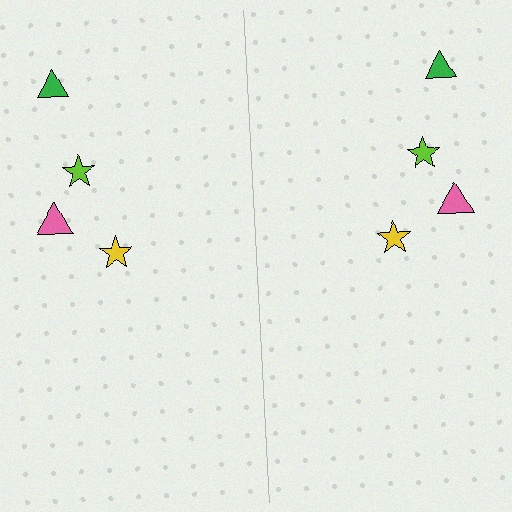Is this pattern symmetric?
Yes, this pattern has bilateral (reflection) symmetry.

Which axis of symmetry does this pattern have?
The pattern has a vertical axis of symmetry running through the center of the image.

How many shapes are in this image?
There are 8 shapes in this image.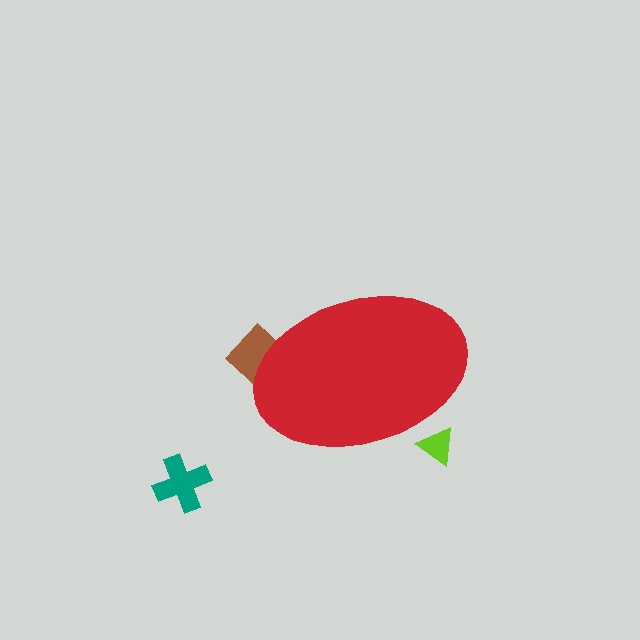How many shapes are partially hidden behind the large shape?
2 shapes are partially hidden.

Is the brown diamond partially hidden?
Yes, the brown diamond is partially hidden behind the red ellipse.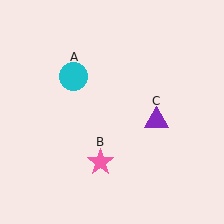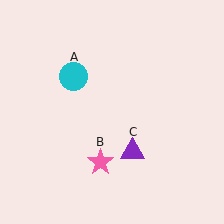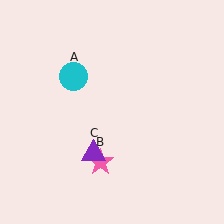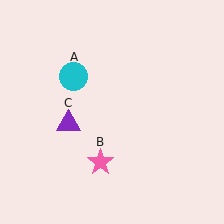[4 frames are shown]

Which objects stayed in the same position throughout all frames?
Cyan circle (object A) and pink star (object B) remained stationary.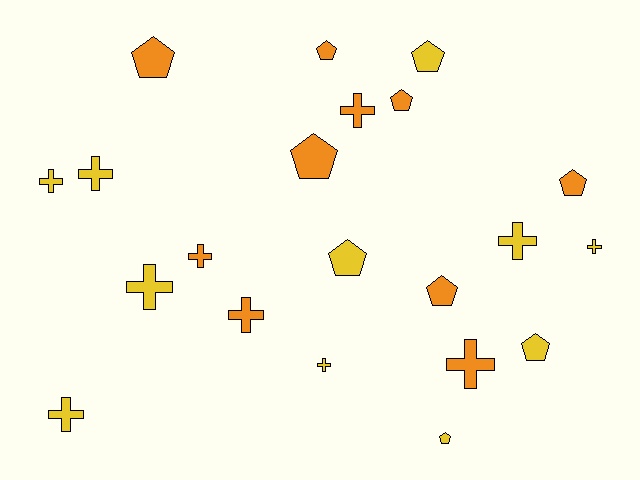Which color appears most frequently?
Yellow, with 11 objects.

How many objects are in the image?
There are 21 objects.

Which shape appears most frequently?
Cross, with 11 objects.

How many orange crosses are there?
There are 4 orange crosses.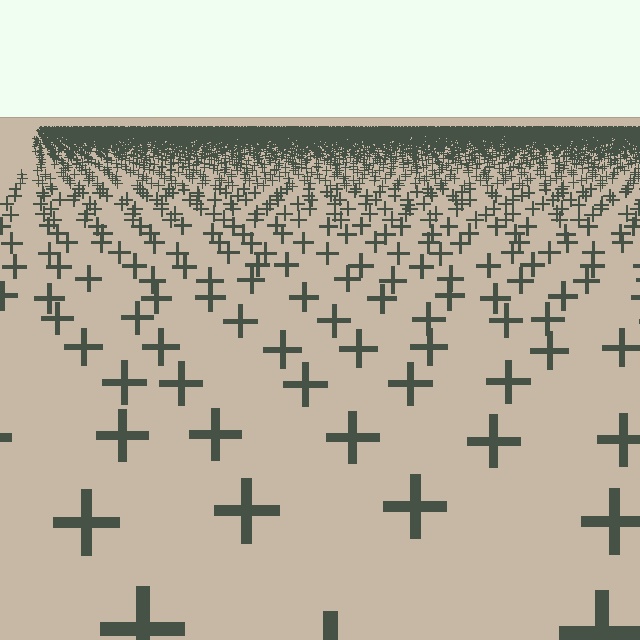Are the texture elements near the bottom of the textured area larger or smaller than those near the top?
Larger. Near the bottom, elements are closer to the viewer and appear at a bigger on-screen size.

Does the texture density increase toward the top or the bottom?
Density increases toward the top.